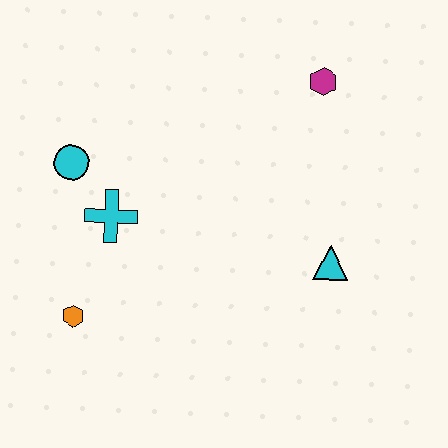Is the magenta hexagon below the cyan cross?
No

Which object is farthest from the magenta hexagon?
The orange hexagon is farthest from the magenta hexagon.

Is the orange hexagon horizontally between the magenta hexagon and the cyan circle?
Yes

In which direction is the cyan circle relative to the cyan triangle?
The cyan circle is to the left of the cyan triangle.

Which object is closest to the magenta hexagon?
The cyan triangle is closest to the magenta hexagon.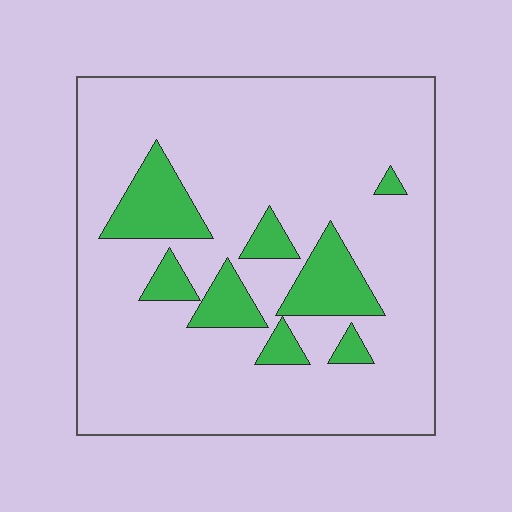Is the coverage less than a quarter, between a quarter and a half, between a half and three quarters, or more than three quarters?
Less than a quarter.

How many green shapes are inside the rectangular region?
8.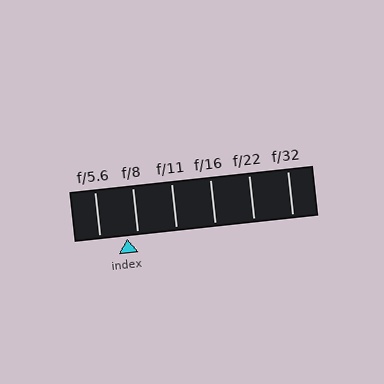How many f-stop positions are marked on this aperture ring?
There are 6 f-stop positions marked.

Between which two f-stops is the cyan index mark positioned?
The index mark is between f/5.6 and f/8.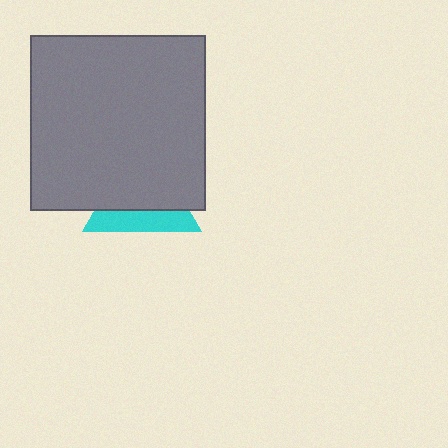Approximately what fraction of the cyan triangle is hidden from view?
Roughly 65% of the cyan triangle is hidden behind the gray square.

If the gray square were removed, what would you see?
You would see the complete cyan triangle.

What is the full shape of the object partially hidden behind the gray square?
The partially hidden object is a cyan triangle.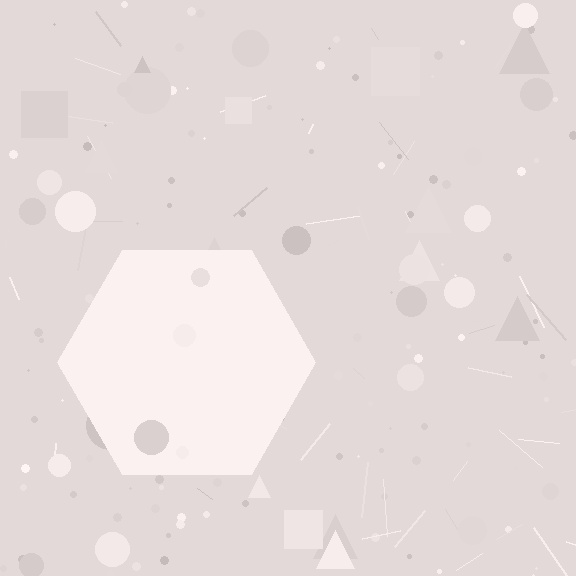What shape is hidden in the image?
A hexagon is hidden in the image.